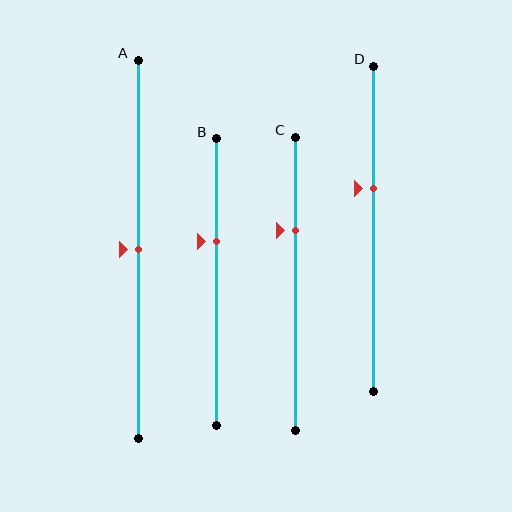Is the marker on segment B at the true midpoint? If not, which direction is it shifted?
No, the marker on segment B is shifted upward by about 14% of the segment length.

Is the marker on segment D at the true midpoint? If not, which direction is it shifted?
No, the marker on segment D is shifted upward by about 12% of the segment length.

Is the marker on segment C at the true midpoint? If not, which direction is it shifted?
No, the marker on segment C is shifted upward by about 18% of the segment length.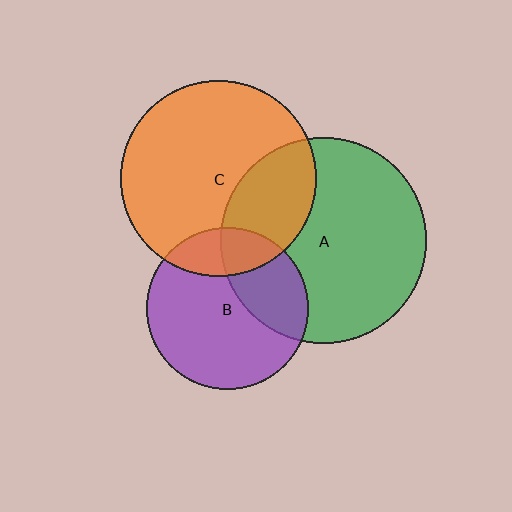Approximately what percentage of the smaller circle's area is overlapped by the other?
Approximately 30%.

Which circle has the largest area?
Circle A (green).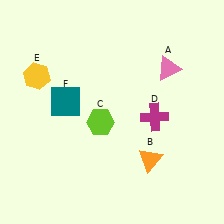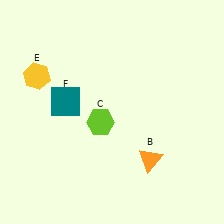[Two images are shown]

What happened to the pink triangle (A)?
The pink triangle (A) was removed in Image 2. It was in the top-right area of Image 1.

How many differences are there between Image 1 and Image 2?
There are 2 differences between the two images.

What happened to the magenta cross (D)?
The magenta cross (D) was removed in Image 2. It was in the bottom-right area of Image 1.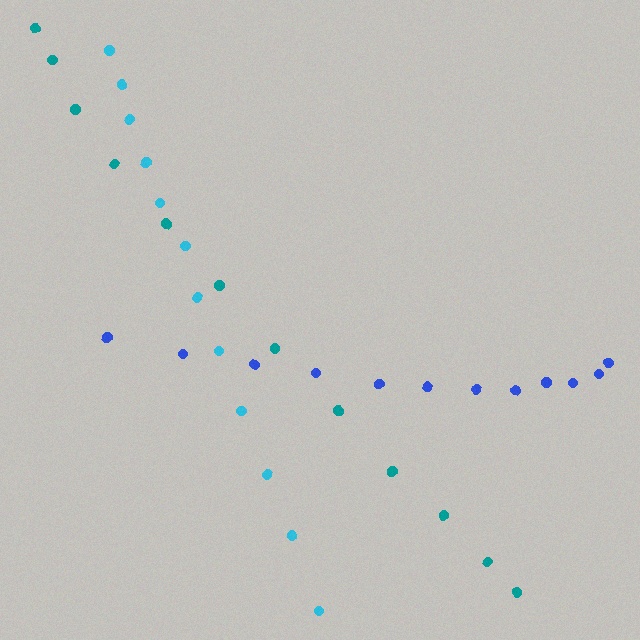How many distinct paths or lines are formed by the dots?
There are 3 distinct paths.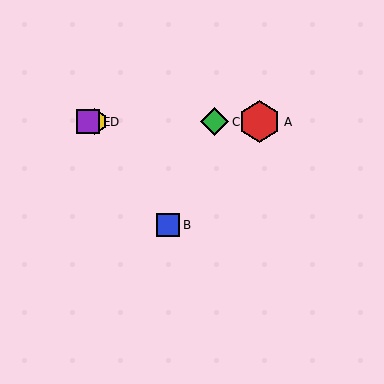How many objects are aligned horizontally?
4 objects (A, C, D, E) are aligned horizontally.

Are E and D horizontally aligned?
Yes, both are at y≈122.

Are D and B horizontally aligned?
No, D is at y≈122 and B is at y≈225.